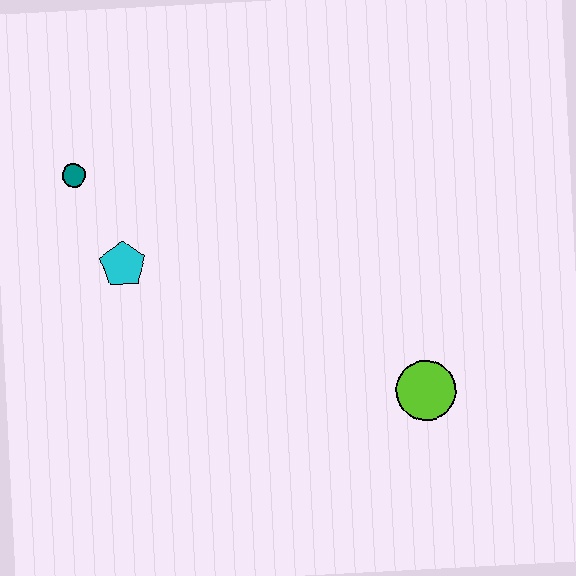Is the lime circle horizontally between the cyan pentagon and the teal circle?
No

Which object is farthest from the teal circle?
The lime circle is farthest from the teal circle.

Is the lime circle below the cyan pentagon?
Yes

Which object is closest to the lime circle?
The cyan pentagon is closest to the lime circle.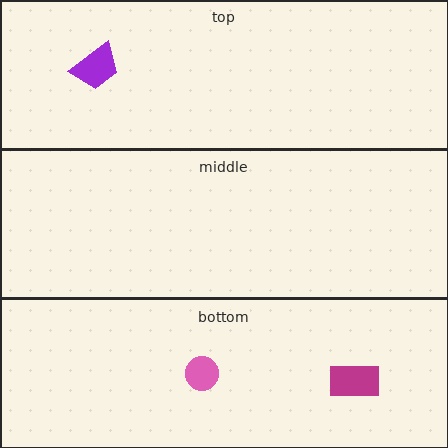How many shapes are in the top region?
1.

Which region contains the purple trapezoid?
The top region.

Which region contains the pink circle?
The bottom region.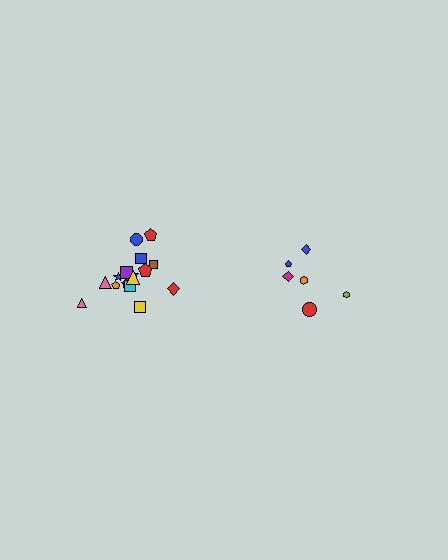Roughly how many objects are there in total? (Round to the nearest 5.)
Roughly 25 objects in total.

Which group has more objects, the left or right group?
The left group.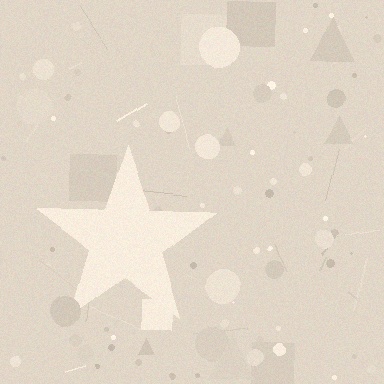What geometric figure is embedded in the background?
A star is embedded in the background.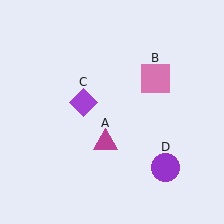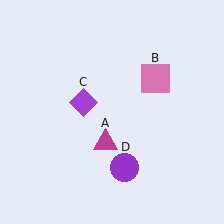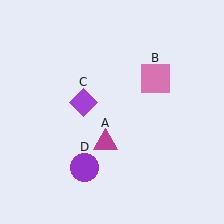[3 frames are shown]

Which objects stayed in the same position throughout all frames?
Magenta triangle (object A) and pink square (object B) and purple diamond (object C) remained stationary.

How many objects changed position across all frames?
1 object changed position: purple circle (object D).